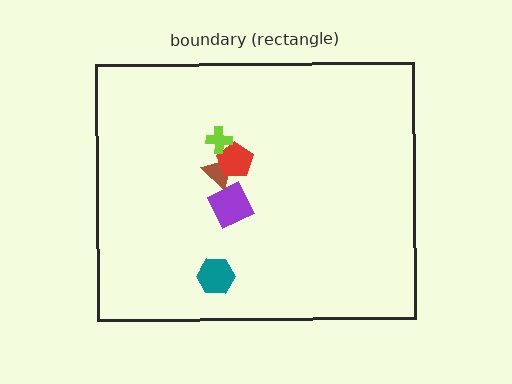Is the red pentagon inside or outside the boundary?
Inside.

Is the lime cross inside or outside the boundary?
Inside.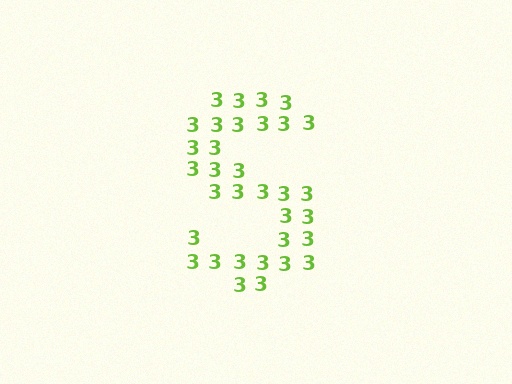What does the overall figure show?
The overall figure shows the letter S.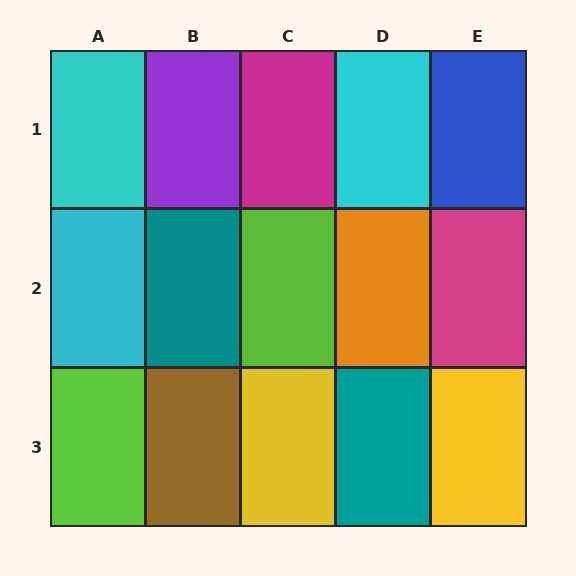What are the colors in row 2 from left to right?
Cyan, teal, lime, orange, magenta.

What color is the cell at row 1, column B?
Purple.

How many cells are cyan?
3 cells are cyan.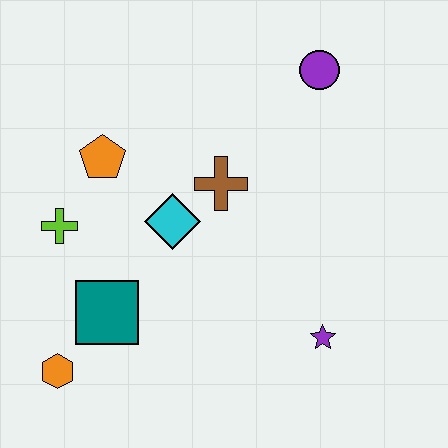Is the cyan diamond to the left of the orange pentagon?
No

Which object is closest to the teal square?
The orange hexagon is closest to the teal square.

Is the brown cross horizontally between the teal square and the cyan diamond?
No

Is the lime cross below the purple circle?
Yes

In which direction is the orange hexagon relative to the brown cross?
The orange hexagon is below the brown cross.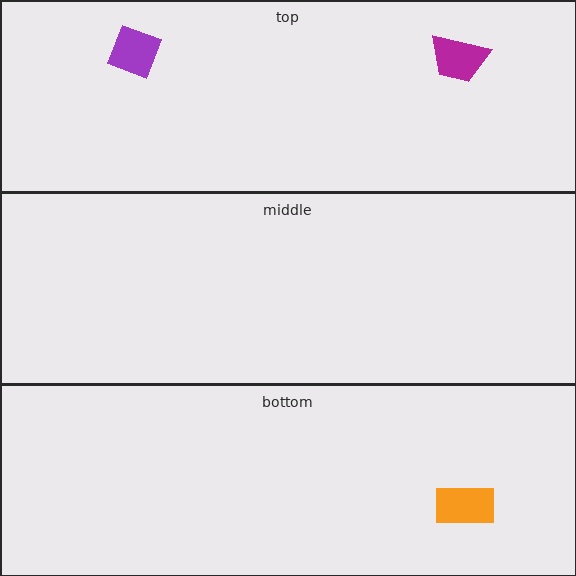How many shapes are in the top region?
2.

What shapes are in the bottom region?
The orange rectangle.